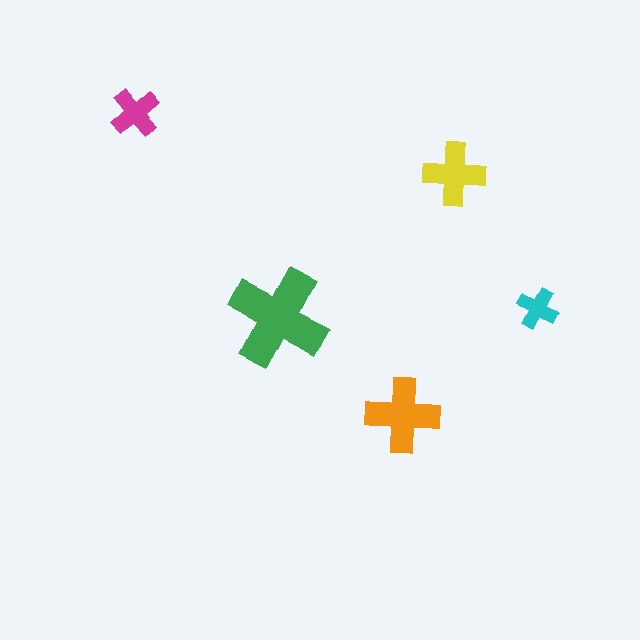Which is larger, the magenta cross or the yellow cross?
The yellow one.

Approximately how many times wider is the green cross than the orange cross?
About 1.5 times wider.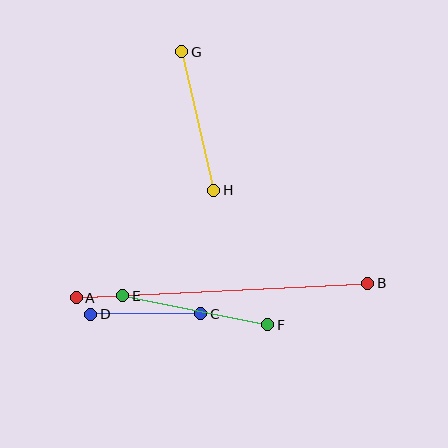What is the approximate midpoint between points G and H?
The midpoint is at approximately (198, 121) pixels.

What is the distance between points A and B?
The distance is approximately 292 pixels.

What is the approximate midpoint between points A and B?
The midpoint is at approximately (222, 291) pixels.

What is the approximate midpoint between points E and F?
The midpoint is at approximately (195, 310) pixels.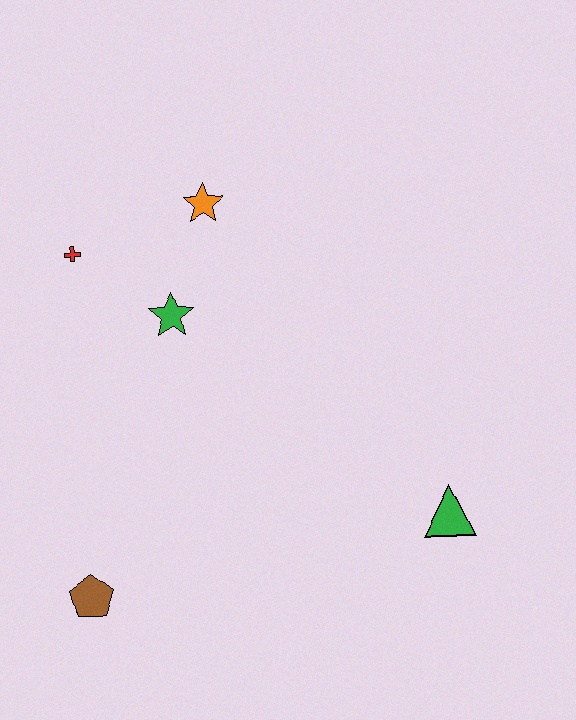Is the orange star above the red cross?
Yes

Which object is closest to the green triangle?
The green star is closest to the green triangle.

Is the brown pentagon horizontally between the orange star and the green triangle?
No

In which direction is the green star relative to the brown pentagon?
The green star is above the brown pentagon.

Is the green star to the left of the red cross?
No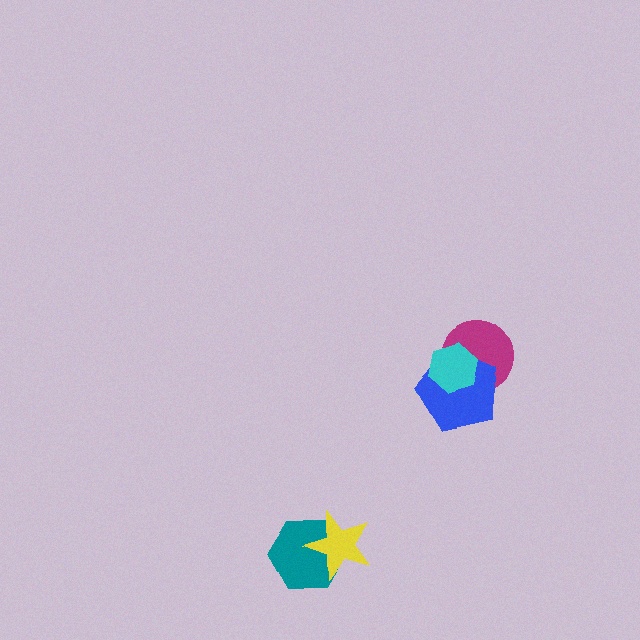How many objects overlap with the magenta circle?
2 objects overlap with the magenta circle.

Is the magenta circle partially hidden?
Yes, it is partially covered by another shape.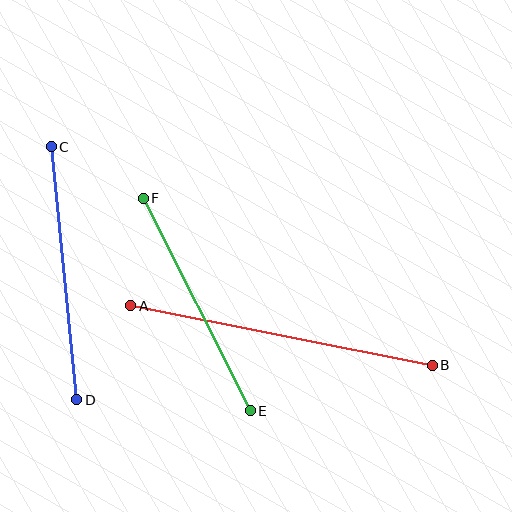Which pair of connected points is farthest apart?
Points A and B are farthest apart.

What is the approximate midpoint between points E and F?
The midpoint is at approximately (197, 304) pixels.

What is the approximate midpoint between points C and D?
The midpoint is at approximately (64, 273) pixels.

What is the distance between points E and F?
The distance is approximately 238 pixels.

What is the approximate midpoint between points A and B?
The midpoint is at approximately (281, 335) pixels.